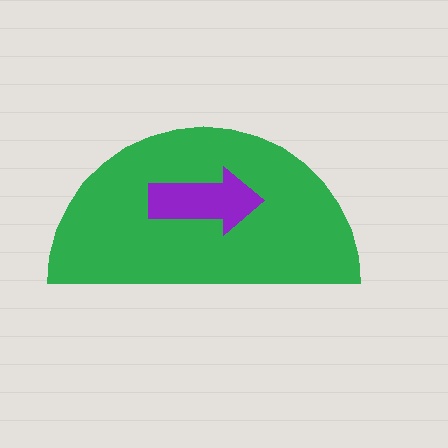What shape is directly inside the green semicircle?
The purple arrow.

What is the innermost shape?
The purple arrow.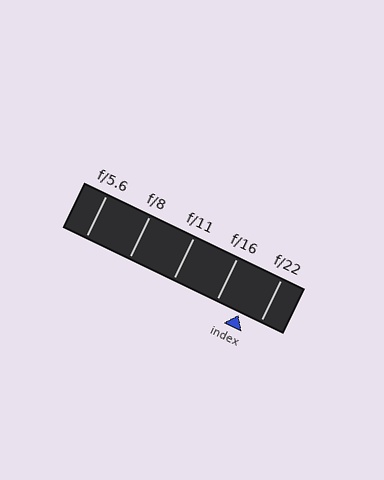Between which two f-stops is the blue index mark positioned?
The index mark is between f/16 and f/22.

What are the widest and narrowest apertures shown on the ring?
The widest aperture shown is f/5.6 and the narrowest is f/22.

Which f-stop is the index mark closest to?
The index mark is closest to f/22.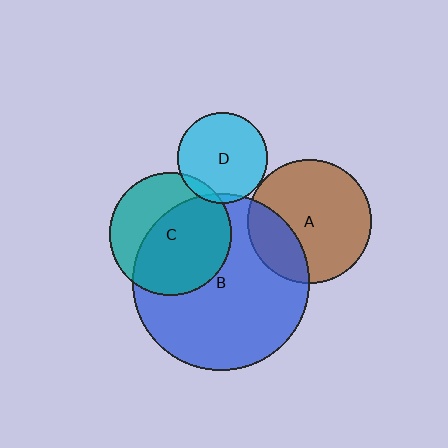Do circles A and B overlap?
Yes.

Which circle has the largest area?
Circle B (blue).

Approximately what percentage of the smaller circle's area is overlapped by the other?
Approximately 25%.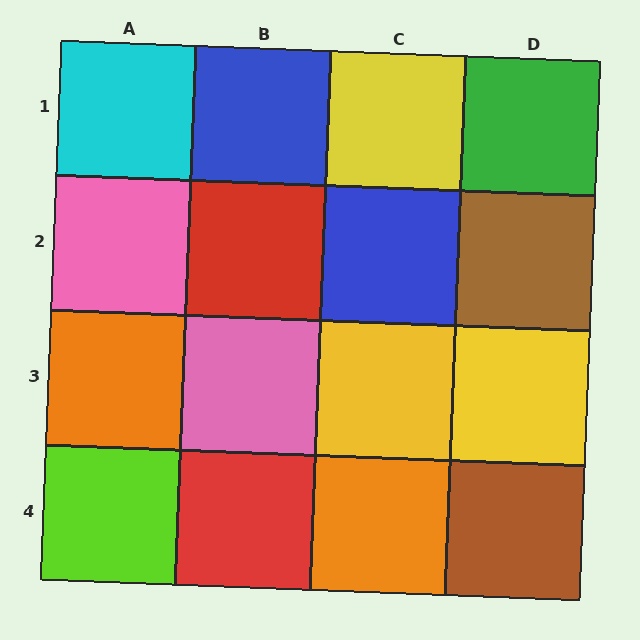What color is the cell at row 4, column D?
Brown.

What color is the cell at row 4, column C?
Orange.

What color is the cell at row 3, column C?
Yellow.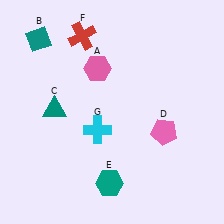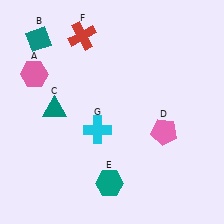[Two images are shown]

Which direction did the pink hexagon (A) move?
The pink hexagon (A) moved left.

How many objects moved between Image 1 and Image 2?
1 object moved between the two images.